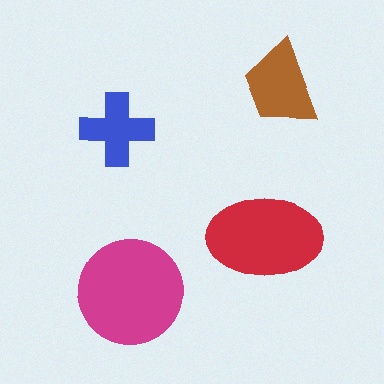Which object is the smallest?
The blue cross.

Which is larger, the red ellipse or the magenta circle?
The magenta circle.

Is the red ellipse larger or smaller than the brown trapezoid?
Larger.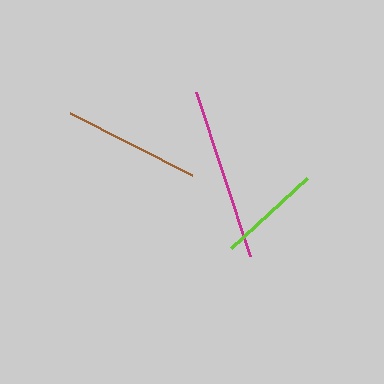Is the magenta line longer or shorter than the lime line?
The magenta line is longer than the lime line.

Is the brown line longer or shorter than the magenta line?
The magenta line is longer than the brown line.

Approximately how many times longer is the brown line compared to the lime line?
The brown line is approximately 1.3 times the length of the lime line.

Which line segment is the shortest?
The lime line is the shortest at approximately 103 pixels.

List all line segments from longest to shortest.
From longest to shortest: magenta, brown, lime.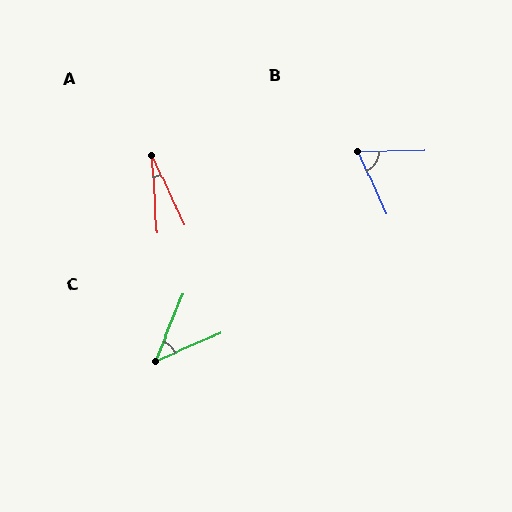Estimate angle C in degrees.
Approximately 44 degrees.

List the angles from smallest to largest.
A (21°), C (44°), B (67°).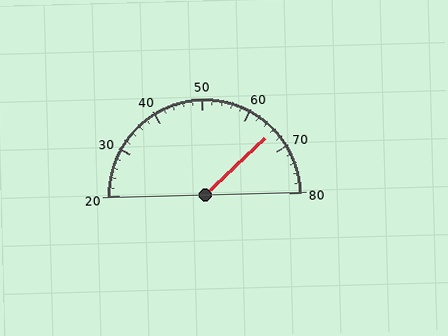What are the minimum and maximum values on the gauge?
The gauge ranges from 20 to 80.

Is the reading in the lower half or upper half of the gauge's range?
The reading is in the upper half of the range (20 to 80).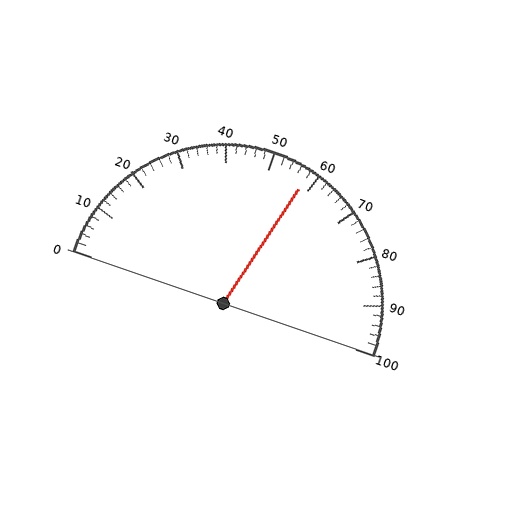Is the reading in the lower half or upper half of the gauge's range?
The reading is in the upper half of the range (0 to 100).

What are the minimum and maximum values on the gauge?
The gauge ranges from 0 to 100.